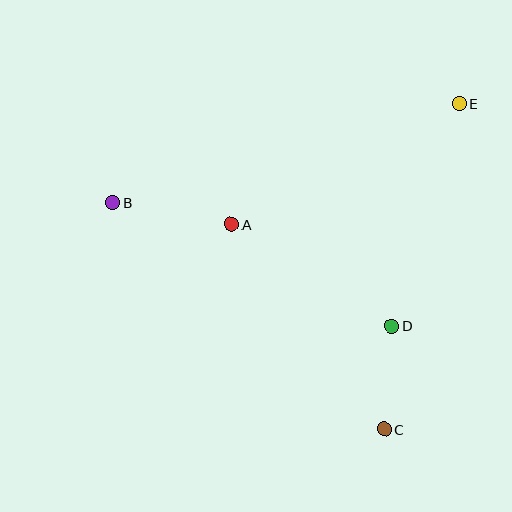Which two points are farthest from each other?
Points B and E are farthest from each other.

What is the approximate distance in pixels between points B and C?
The distance between B and C is approximately 354 pixels.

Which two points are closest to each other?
Points C and D are closest to each other.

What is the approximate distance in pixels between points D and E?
The distance between D and E is approximately 232 pixels.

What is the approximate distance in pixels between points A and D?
The distance between A and D is approximately 190 pixels.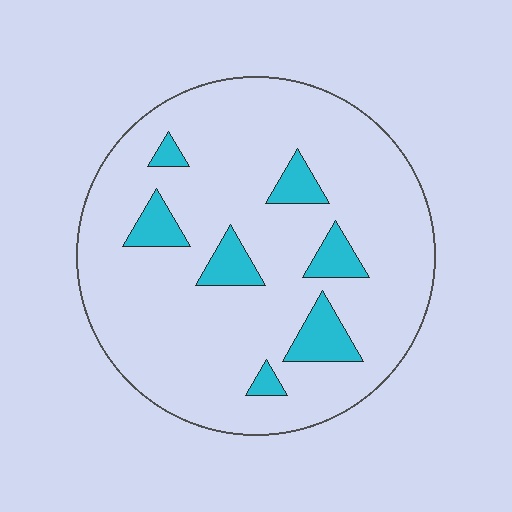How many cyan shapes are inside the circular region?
7.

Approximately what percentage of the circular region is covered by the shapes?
Approximately 15%.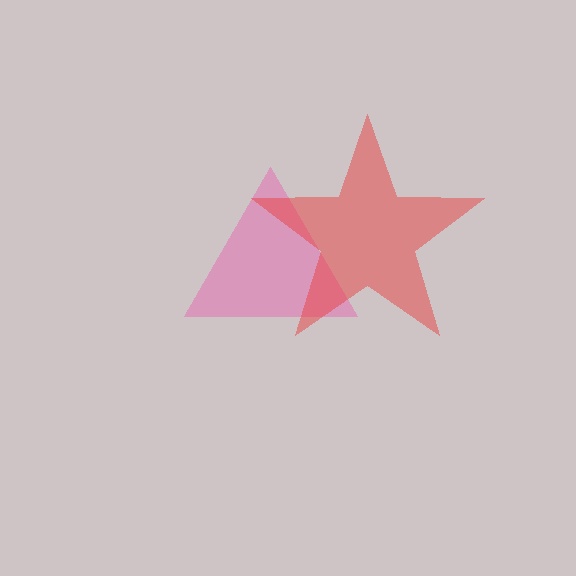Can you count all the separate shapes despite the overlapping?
Yes, there are 2 separate shapes.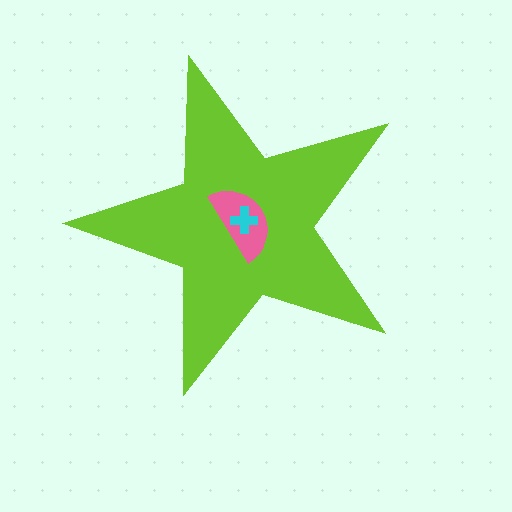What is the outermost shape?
The lime star.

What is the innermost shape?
The cyan cross.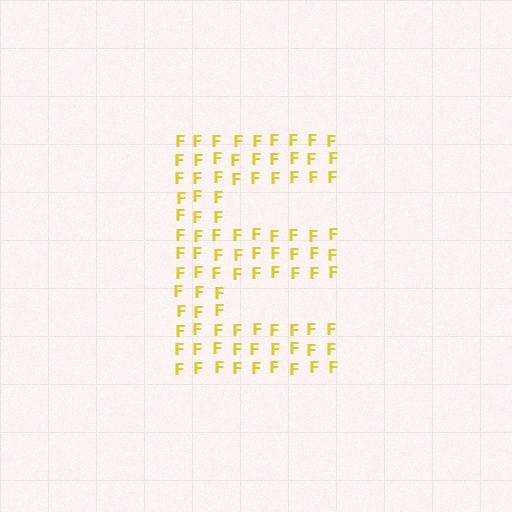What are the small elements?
The small elements are letter F's.